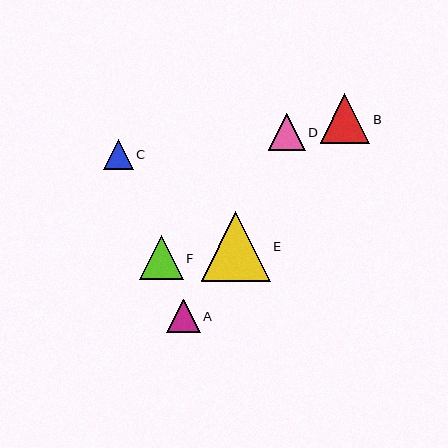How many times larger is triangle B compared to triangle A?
Triangle B is approximately 1.5 times the size of triangle A.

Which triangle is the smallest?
Triangle C is the smallest with a size of approximately 30 pixels.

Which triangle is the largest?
Triangle E is the largest with a size of approximately 69 pixels.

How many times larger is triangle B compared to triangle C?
Triangle B is approximately 1.7 times the size of triangle C.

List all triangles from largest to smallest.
From largest to smallest: E, B, F, D, A, C.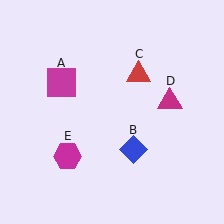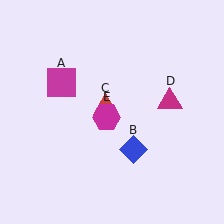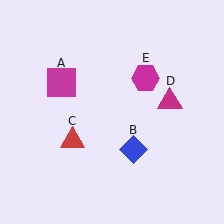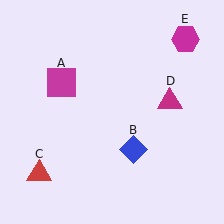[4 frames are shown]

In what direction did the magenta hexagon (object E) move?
The magenta hexagon (object E) moved up and to the right.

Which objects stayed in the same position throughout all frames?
Magenta square (object A) and blue diamond (object B) and magenta triangle (object D) remained stationary.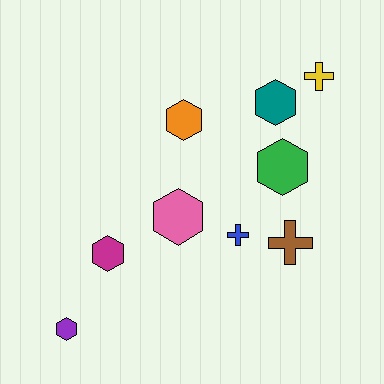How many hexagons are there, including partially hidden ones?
There are 6 hexagons.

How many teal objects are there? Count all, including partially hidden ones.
There is 1 teal object.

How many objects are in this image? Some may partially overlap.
There are 9 objects.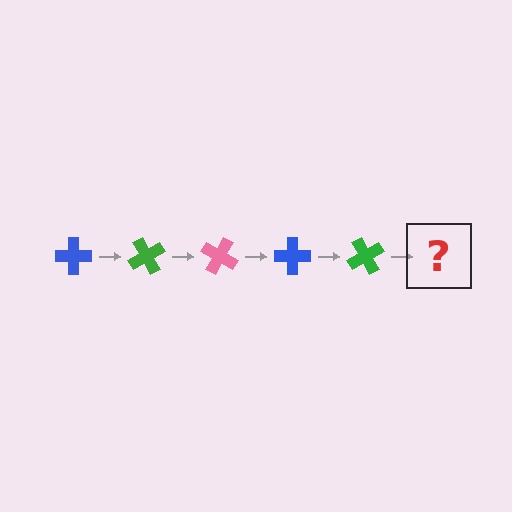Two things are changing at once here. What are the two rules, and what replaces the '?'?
The two rules are that it rotates 60 degrees each step and the color cycles through blue, green, and pink. The '?' should be a pink cross, rotated 300 degrees from the start.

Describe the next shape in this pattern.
It should be a pink cross, rotated 300 degrees from the start.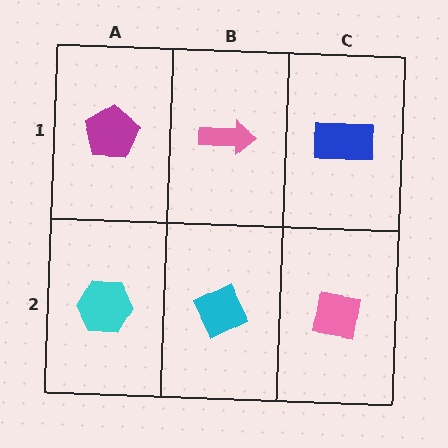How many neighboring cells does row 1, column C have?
2.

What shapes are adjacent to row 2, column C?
A blue rectangle (row 1, column C), a cyan diamond (row 2, column B).